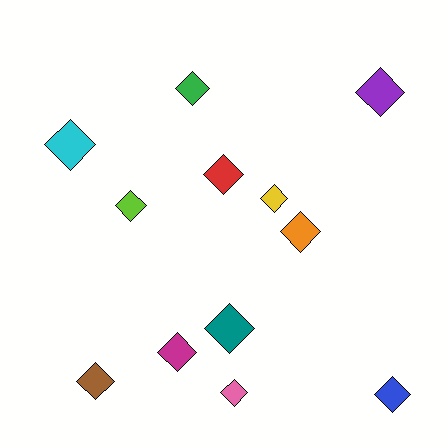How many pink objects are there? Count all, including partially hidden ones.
There is 1 pink object.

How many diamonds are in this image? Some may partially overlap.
There are 12 diamonds.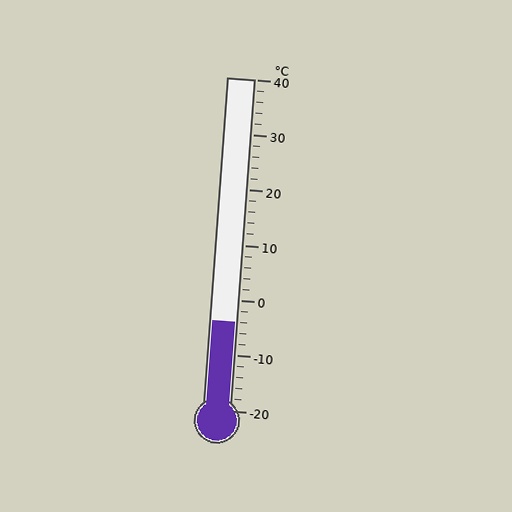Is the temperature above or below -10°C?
The temperature is above -10°C.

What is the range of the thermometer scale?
The thermometer scale ranges from -20°C to 40°C.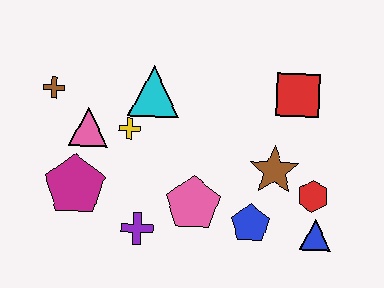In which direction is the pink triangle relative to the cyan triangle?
The pink triangle is to the left of the cyan triangle.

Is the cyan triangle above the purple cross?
Yes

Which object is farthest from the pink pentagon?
The brown cross is farthest from the pink pentagon.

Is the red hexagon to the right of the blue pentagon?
Yes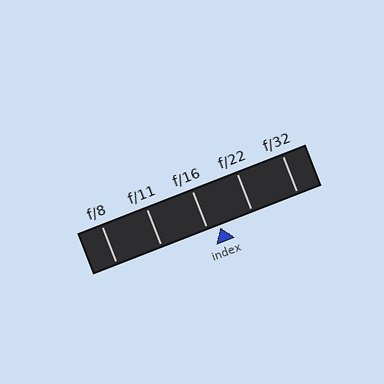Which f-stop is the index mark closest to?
The index mark is closest to f/16.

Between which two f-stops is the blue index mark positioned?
The index mark is between f/16 and f/22.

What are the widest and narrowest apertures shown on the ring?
The widest aperture shown is f/8 and the narrowest is f/32.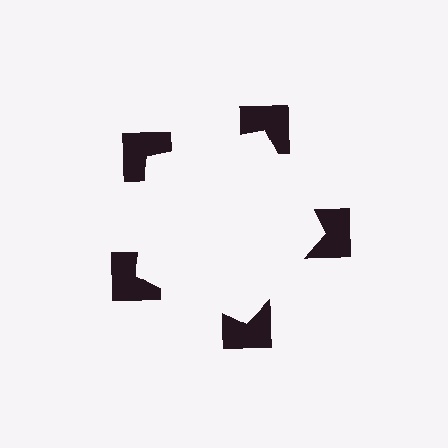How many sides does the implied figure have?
5 sides.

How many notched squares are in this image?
There are 5 — one at each vertex of the illusory pentagon.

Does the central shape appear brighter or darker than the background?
It typically appears slightly brighter than the background, even though no actual brightness change is drawn.